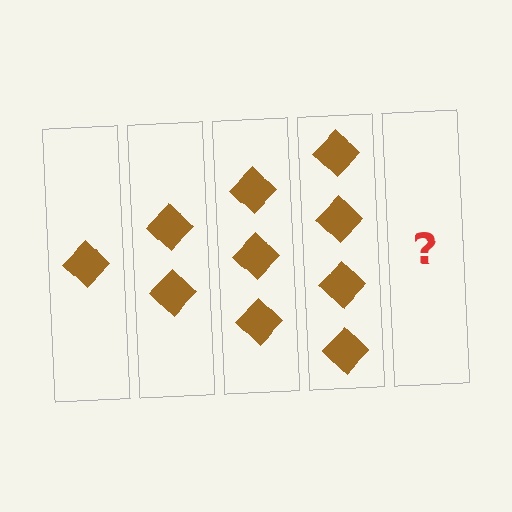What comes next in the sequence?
The next element should be 5 diamonds.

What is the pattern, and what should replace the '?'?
The pattern is that each step adds one more diamond. The '?' should be 5 diamonds.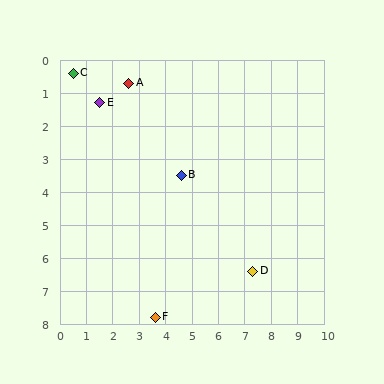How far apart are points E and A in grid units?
Points E and A are about 1.3 grid units apart.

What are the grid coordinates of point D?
Point D is at approximately (7.3, 6.4).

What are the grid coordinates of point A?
Point A is at approximately (2.6, 0.7).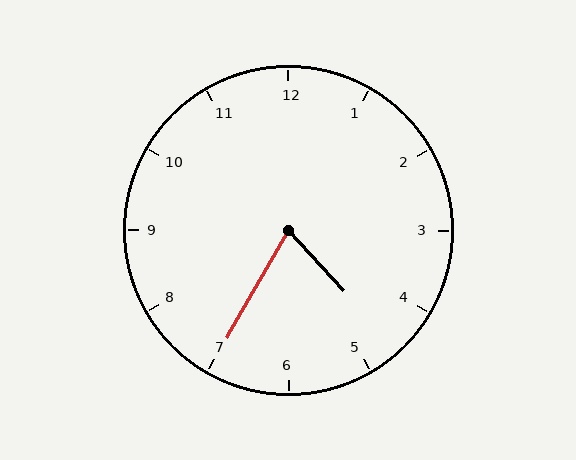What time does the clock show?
4:35.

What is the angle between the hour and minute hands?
Approximately 72 degrees.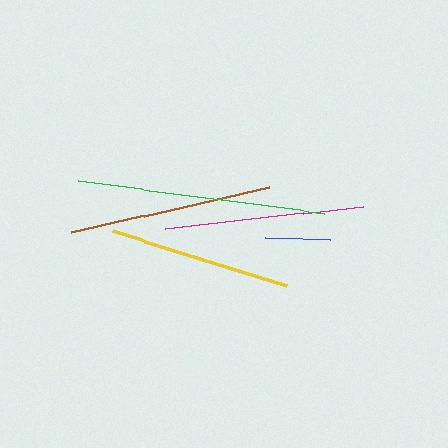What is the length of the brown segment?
The brown segment is approximately 203 pixels long.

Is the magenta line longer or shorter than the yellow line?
The magenta line is longer than the yellow line.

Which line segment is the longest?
The green line is the longest at approximately 247 pixels.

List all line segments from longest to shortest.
From longest to shortest: green, brown, magenta, yellow, blue.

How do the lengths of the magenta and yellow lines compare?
The magenta and yellow lines are approximately the same length.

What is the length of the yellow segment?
The yellow segment is approximately 182 pixels long.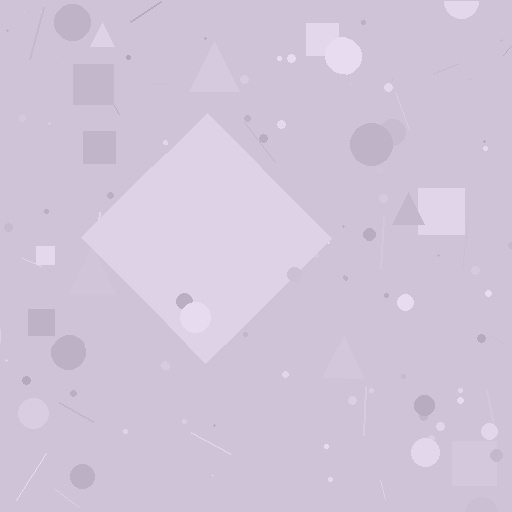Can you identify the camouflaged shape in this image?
The camouflaged shape is a diamond.